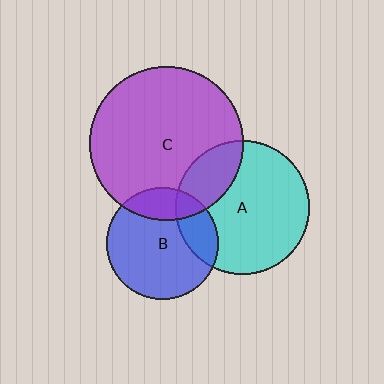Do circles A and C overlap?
Yes.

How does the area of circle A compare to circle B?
Approximately 1.4 times.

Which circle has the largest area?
Circle C (purple).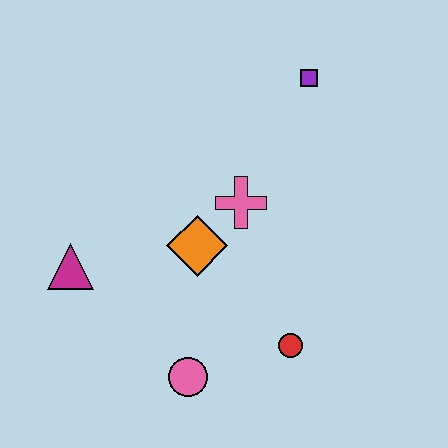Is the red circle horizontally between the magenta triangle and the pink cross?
No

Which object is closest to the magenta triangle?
The orange diamond is closest to the magenta triangle.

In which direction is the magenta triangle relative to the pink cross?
The magenta triangle is to the left of the pink cross.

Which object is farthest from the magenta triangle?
The purple square is farthest from the magenta triangle.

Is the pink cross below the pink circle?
No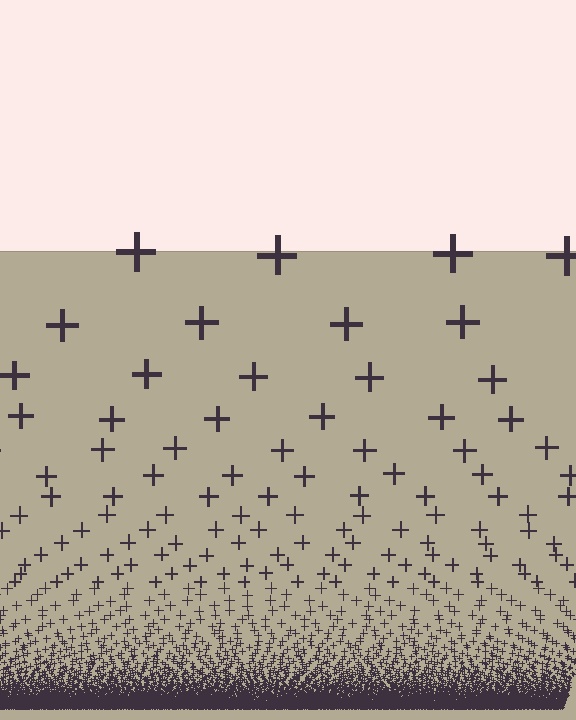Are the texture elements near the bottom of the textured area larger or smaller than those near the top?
Smaller. The gradient is inverted — elements near the bottom are smaller and denser.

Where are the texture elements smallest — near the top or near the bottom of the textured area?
Near the bottom.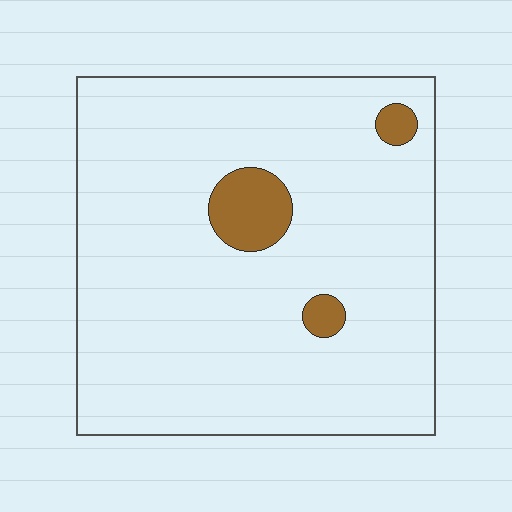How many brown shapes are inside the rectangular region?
3.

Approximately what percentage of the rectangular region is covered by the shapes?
Approximately 5%.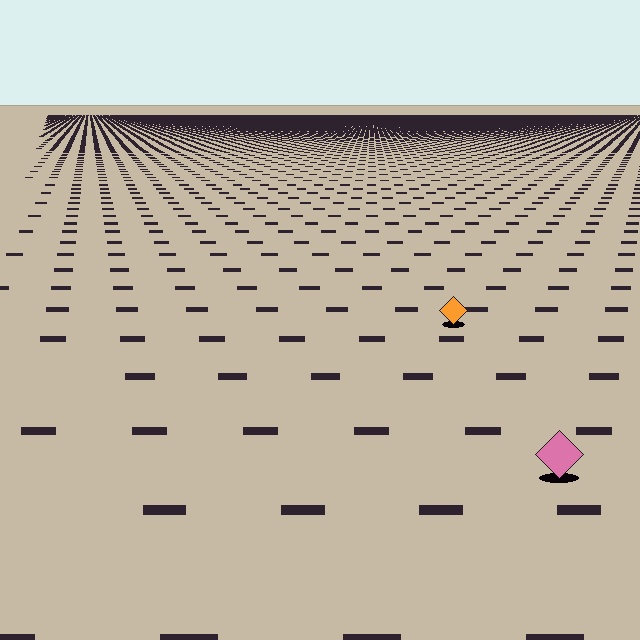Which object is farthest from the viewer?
The orange diamond is farthest from the viewer. It appears smaller and the ground texture around it is denser.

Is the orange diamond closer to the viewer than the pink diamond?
No. The pink diamond is closer — you can tell from the texture gradient: the ground texture is coarser near it.